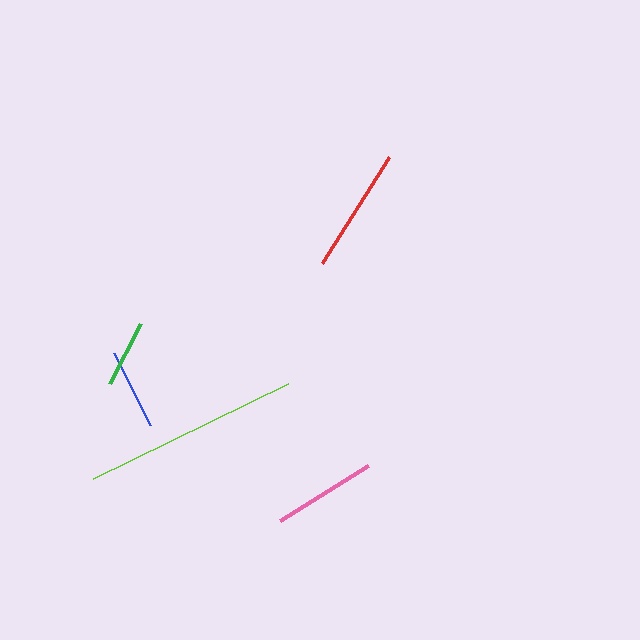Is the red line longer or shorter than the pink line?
The red line is longer than the pink line.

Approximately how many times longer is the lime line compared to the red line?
The lime line is approximately 1.7 times the length of the red line.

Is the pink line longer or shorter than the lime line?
The lime line is longer than the pink line.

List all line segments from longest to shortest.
From longest to shortest: lime, red, pink, blue, green.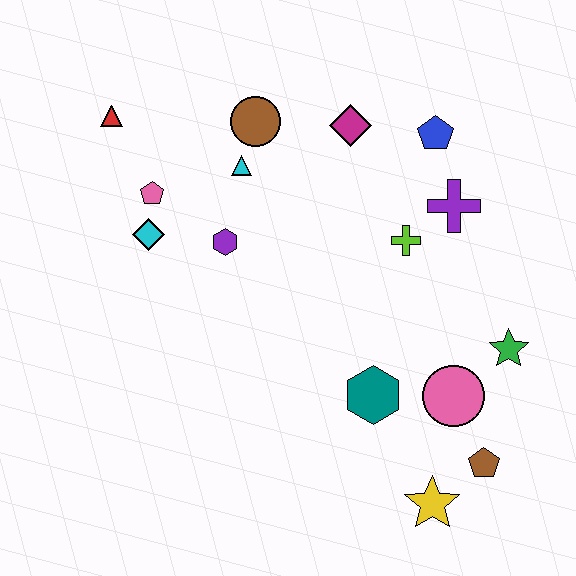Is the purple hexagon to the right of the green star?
No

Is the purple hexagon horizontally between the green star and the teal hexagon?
No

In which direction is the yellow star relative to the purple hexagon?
The yellow star is below the purple hexagon.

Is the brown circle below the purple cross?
No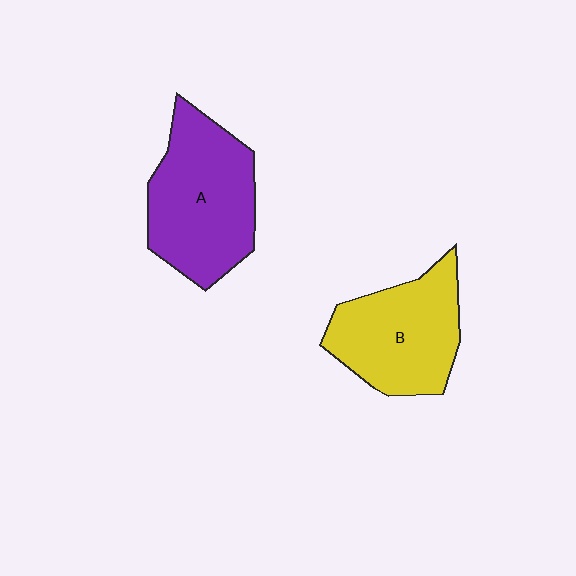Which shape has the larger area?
Shape A (purple).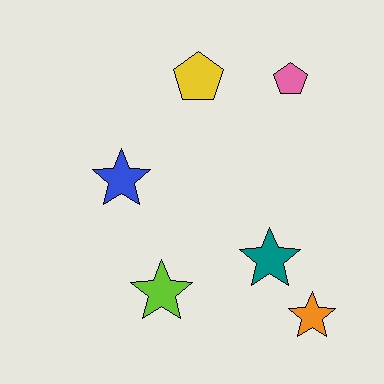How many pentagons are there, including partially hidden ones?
There are 2 pentagons.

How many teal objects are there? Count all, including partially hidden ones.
There is 1 teal object.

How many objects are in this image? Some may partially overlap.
There are 6 objects.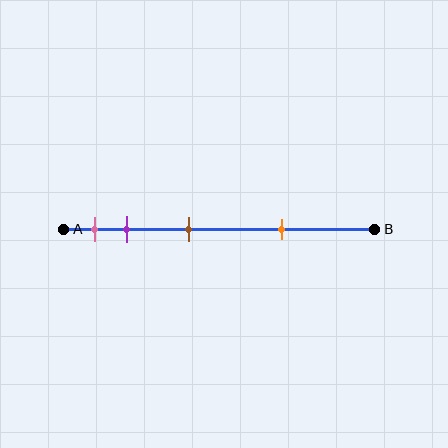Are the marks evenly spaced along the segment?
No, the marks are not evenly spaced.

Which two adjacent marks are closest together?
The pink and purple marks are the closest adjacent pair.